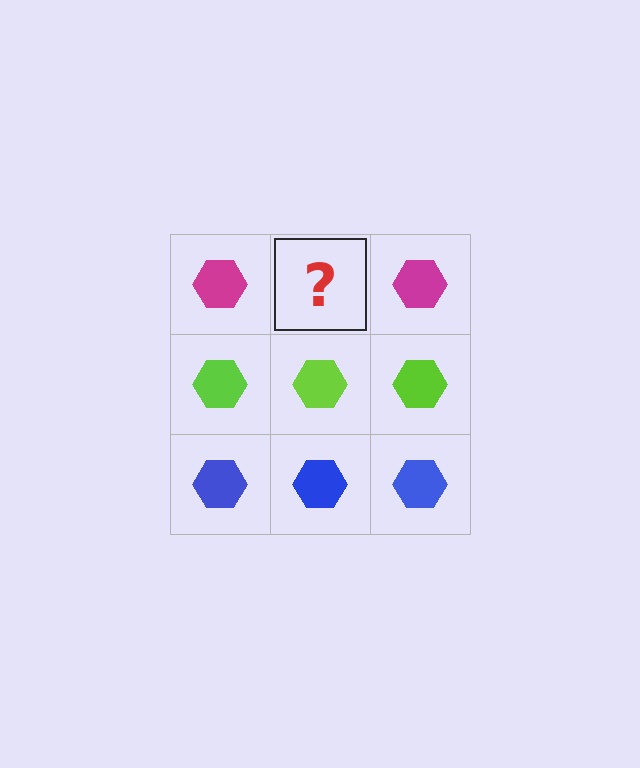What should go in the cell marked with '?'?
The missing cell should contain a magenta hexagon.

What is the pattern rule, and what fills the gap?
The rule is that each row has a consistent color. The gap should be filled with a magenta hexagon.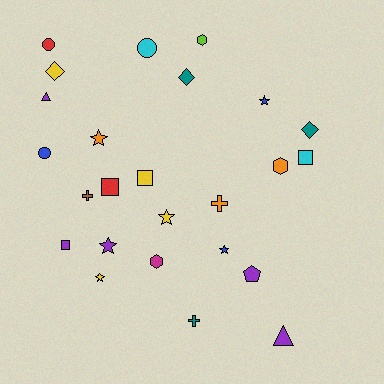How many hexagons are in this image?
There are 3 hexagons.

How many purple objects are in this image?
There are 5 purple objects.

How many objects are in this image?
There are 25 objects.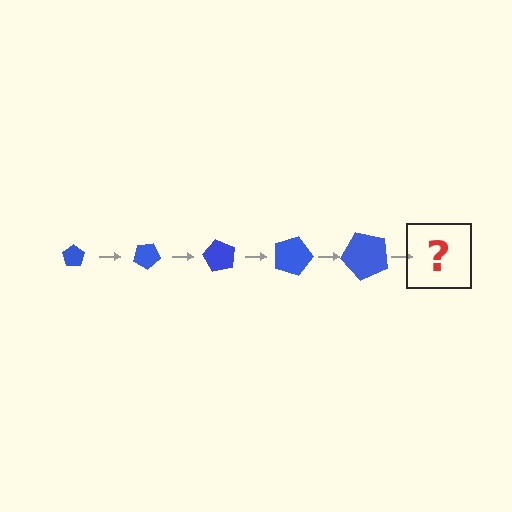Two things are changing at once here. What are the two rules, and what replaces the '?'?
The two rules are that the pentagon grows larger each step and it rotates 30 degrees each step. The '?' should be a pentagon, larger than the previous one and rotated 150 degrees from the start.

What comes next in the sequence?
The next element should be a pentagon, larger than the previous one and rotated 150 degrees from the start.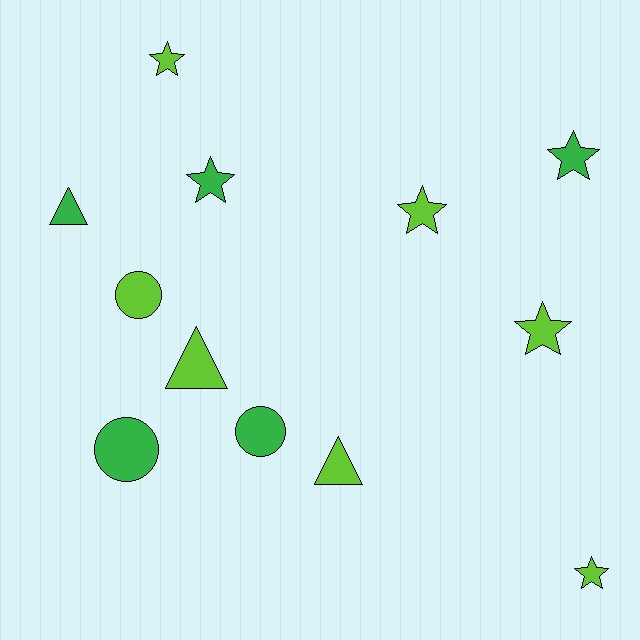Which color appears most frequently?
Lime, with 7 objects.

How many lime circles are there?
There is 1 lime circle.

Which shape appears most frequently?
Star, with 6 objects.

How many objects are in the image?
There are 12 objects.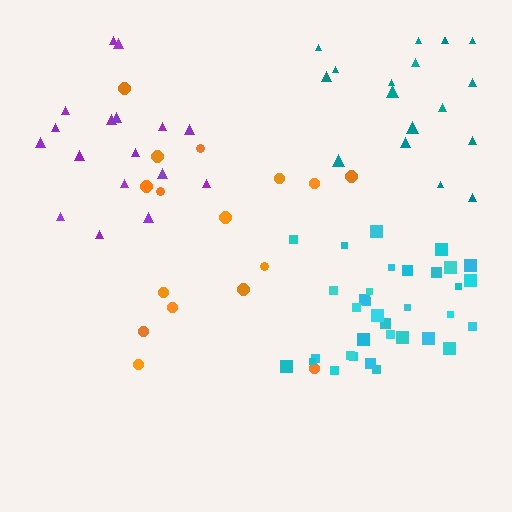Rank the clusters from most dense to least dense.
cyan, teal, purple, orange.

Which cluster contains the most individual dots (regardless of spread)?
Cyan (34).